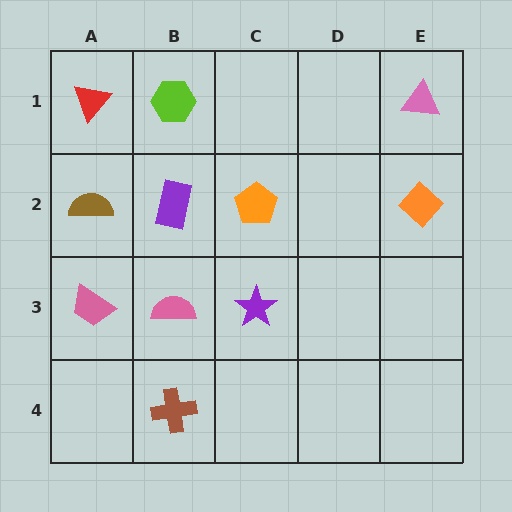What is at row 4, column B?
A brown cross.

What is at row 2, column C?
An orange pentagon.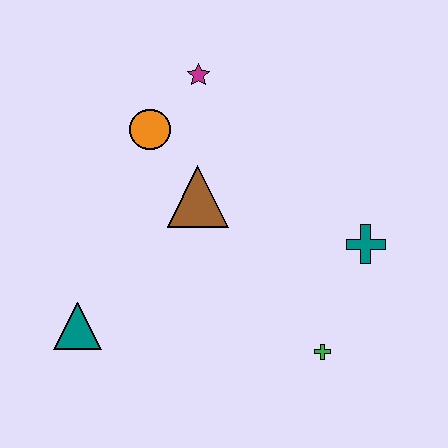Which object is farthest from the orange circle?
The green cross is farthest from the orange circle.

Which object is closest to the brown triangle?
The orange circle is closest to the brown triangle.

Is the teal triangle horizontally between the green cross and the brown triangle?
No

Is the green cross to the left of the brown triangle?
No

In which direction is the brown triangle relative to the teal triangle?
The brown triangle is above the teal triangle.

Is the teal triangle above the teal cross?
No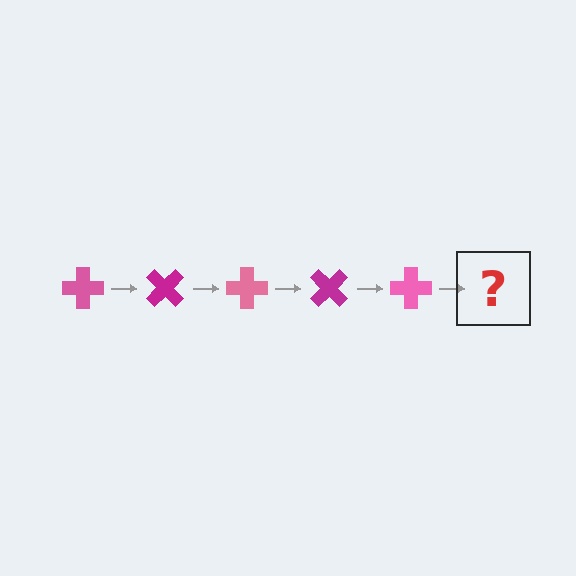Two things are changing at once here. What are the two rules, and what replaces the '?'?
The two rules are that it rotates 45 degrees each step and the color cycles through pink and magenta. The '?' should be a magenta cross, rotated 225 degrees from the start.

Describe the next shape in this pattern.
It should be a magenta cross, rotated 225 degrees from the start.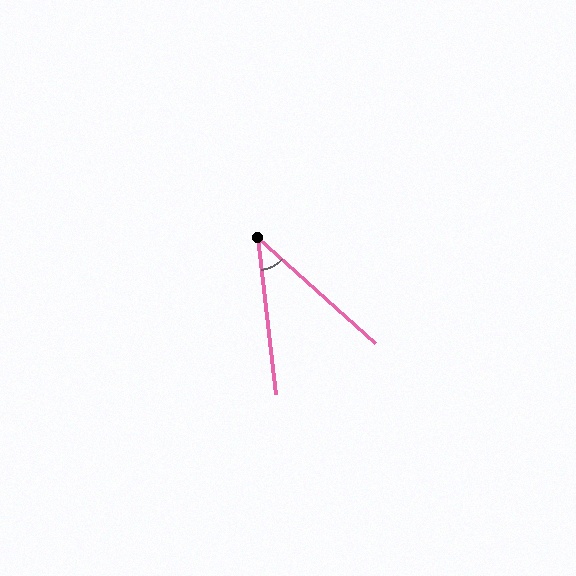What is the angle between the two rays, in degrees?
Approximately 42 degrees.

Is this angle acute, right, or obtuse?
It is acute.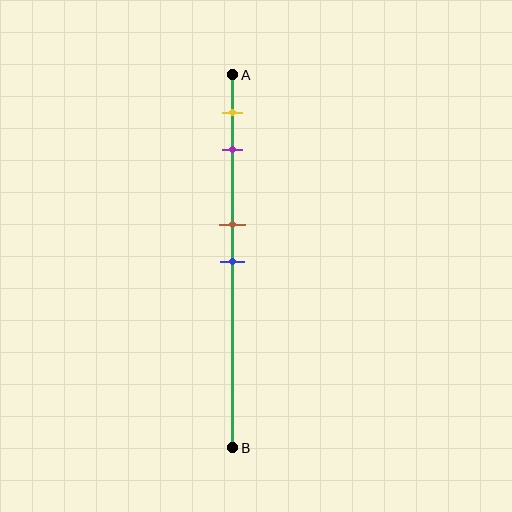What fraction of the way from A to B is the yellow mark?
The yellow mark is approximately 10% (0.1) of the way from A to B.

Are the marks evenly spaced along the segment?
No, the marks are not evenly spaced.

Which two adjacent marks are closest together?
The brown and blue marks are the closest adjacent pair.